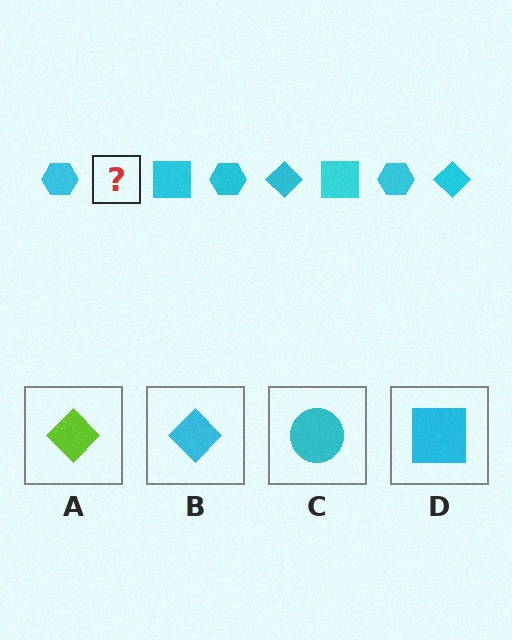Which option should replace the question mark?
Option B.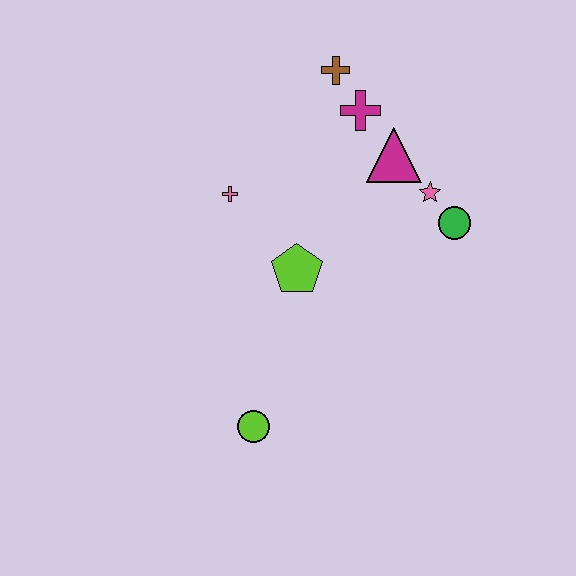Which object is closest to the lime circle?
The lime pentagon is closest to the lime circle.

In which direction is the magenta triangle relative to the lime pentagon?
The magenta triangle is above the lime pentagon.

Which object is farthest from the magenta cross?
The lime circle is farthest from the magenta cross.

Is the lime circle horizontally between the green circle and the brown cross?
No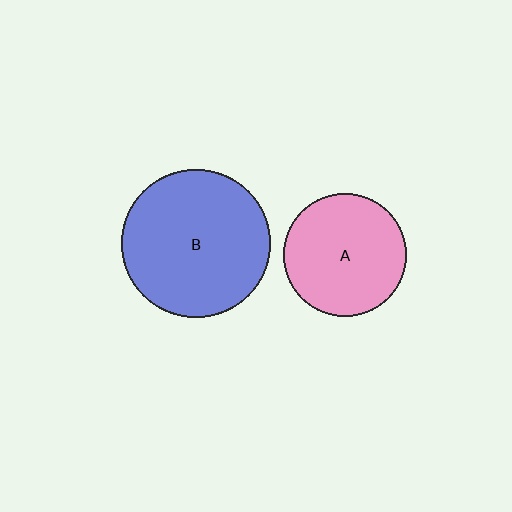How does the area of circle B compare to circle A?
Approximately 1.5 times.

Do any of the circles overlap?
No, none of the circles overlap.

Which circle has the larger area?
Circle B (blue).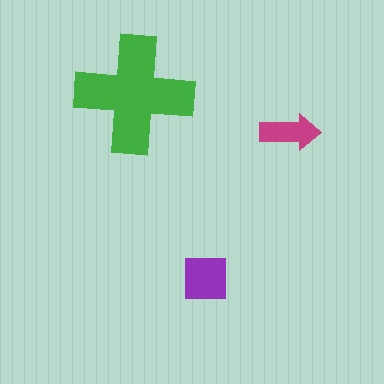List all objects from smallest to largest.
The magenta arrow, the purple square, the green cross.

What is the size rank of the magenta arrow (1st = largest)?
3rd.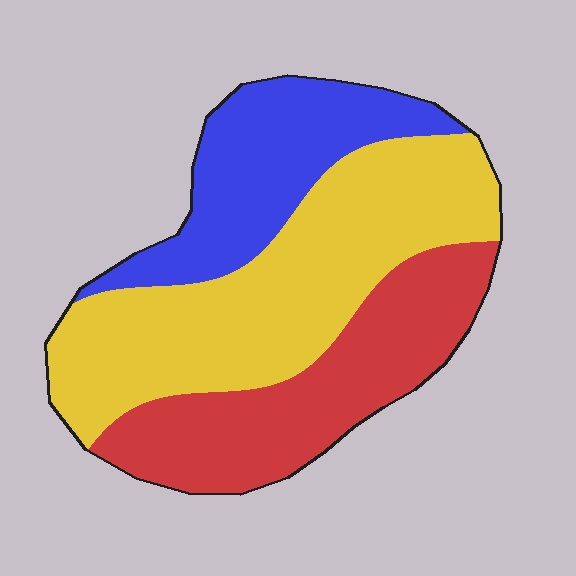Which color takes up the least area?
Blue, at roughly 25%.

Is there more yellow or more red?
Yellow.